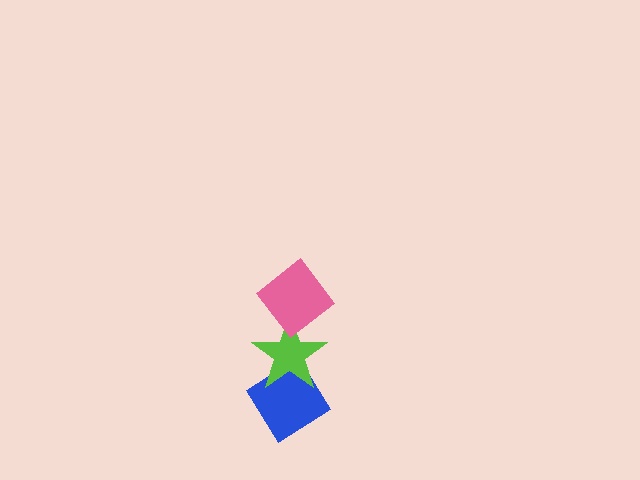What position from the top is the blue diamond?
The blue diamond is 3rd from the top.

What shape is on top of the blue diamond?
The lime star is on top of the blue diamond.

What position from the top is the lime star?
The lime star is 2nd from the top.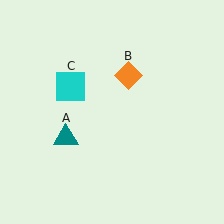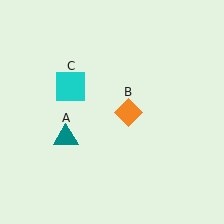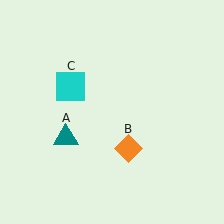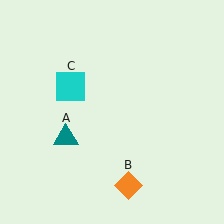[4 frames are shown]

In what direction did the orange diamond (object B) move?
The orange diamond (object B) moved down.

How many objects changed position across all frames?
1 object changed position: orange diamond (object B).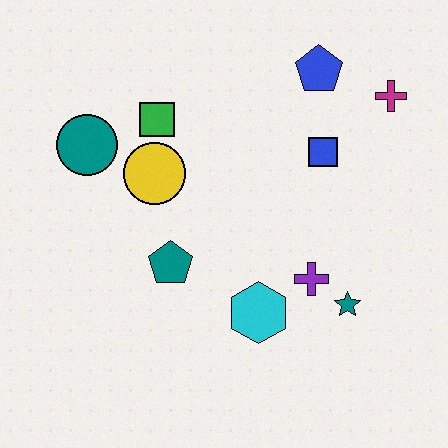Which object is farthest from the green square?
The teal star is farthest from the green square.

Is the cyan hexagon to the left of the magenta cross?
Yes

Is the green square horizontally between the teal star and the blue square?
No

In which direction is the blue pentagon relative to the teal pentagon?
The blue pentagon is above the teal pentagon.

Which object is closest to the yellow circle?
The green square is closest to the yellow circle.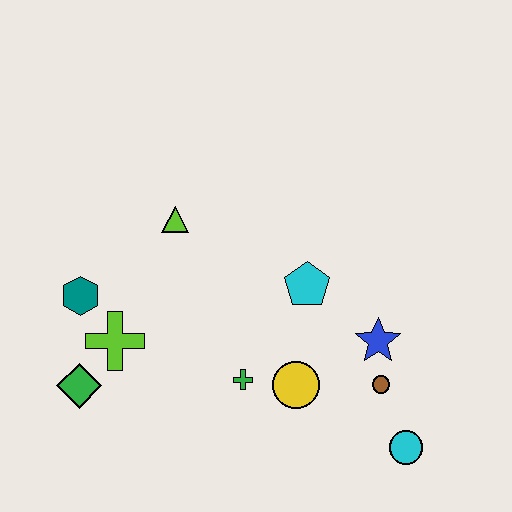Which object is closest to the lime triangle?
The teal hexagon is closest to the lime triangle.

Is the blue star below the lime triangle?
Yes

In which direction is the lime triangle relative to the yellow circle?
The lime triangle is above the yellow circle.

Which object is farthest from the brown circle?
The teal hexagon is farthest from the brown circle.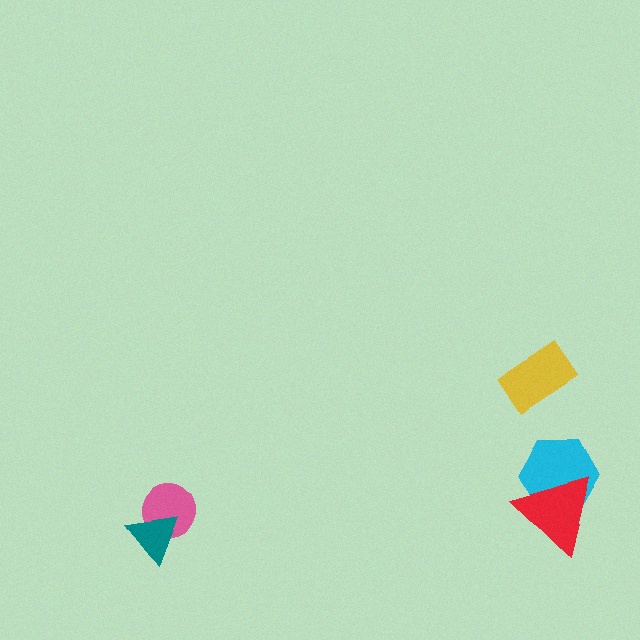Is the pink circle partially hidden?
Yes, it is partially covered by another shape.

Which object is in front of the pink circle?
The teal triangle is in front of the pink circle.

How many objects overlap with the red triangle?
1 object overlaps with the red triangle.